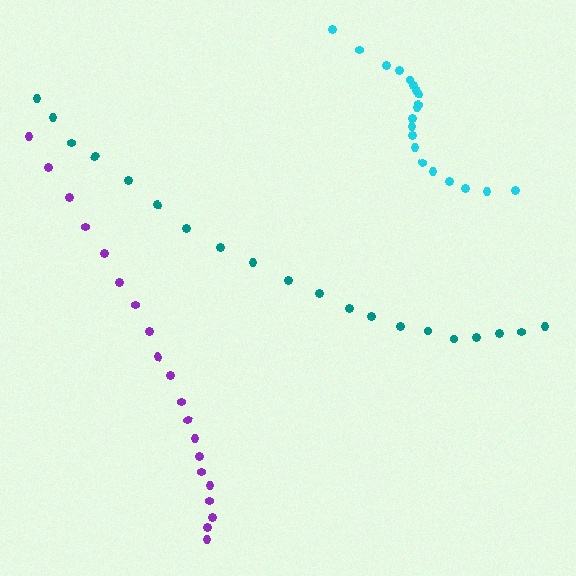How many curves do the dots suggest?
There are 3 distinct paths.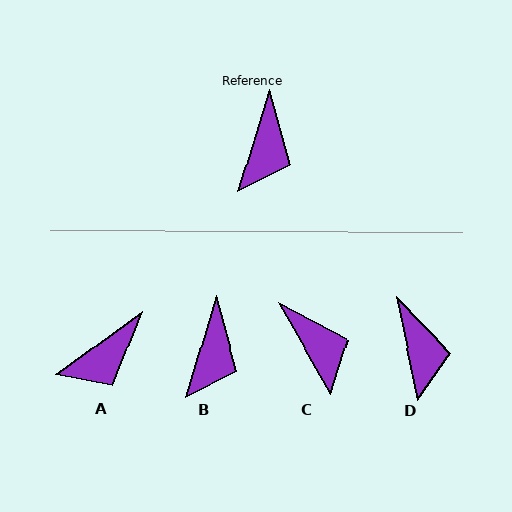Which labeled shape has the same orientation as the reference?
B.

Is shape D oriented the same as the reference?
No, it is off by about 29 degrees.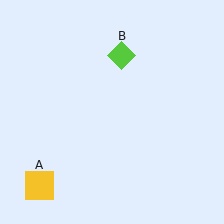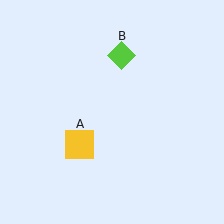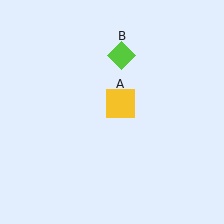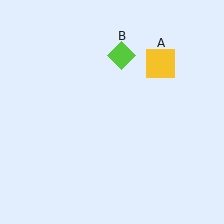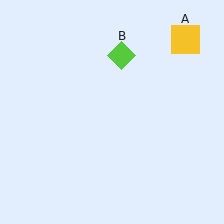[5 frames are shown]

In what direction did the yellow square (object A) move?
The yellow square (object A) moved up and to the right.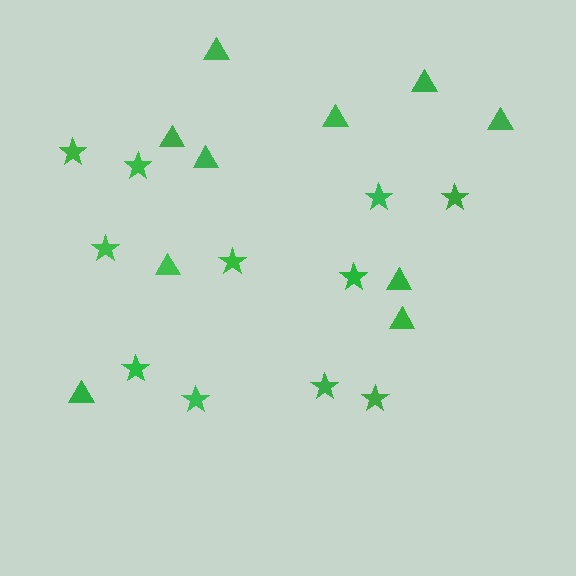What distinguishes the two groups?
There are 2 groups: one group of triangles (10) and one group of stars (11).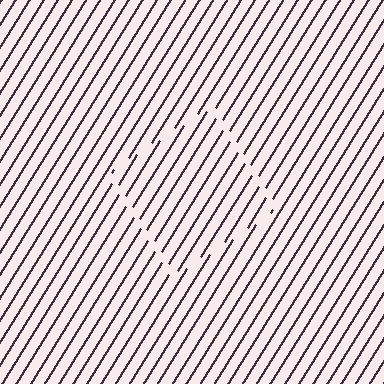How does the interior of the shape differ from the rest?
The interior of the shape contains the same grating, shifted by half a period — the contour is defined by the phase discontinuity where line-ends from the inner and outer gratings abut.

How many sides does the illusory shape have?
4 sides — the line-ends trace a square.